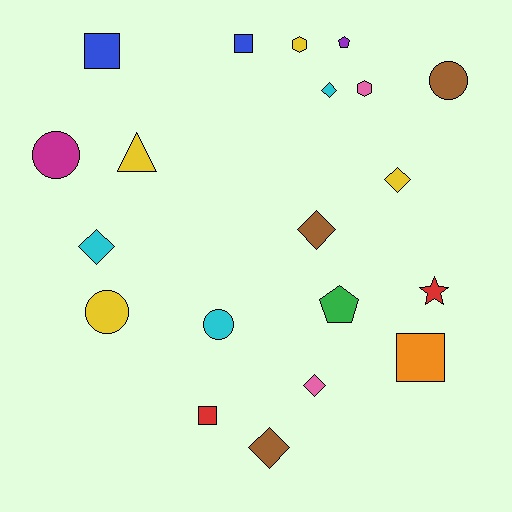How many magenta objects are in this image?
There is 1 magenta object.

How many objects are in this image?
There are 20 objects.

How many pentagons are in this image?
There are 2 pentagons.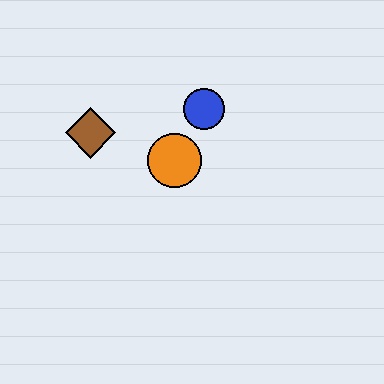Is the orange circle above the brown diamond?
No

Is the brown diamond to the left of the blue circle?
Yes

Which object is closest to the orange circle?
The blue circle is closest to the orange circle.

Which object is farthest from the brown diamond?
The blue circle is farthest from the brown diamond.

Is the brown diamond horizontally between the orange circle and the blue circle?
No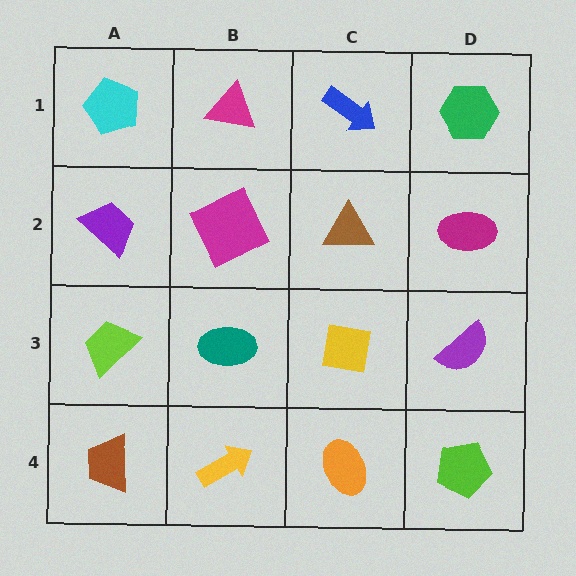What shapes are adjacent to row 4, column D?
A purple semicircle (row 3, column D), an orange ellipse (row 4, column C).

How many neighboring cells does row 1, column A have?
2.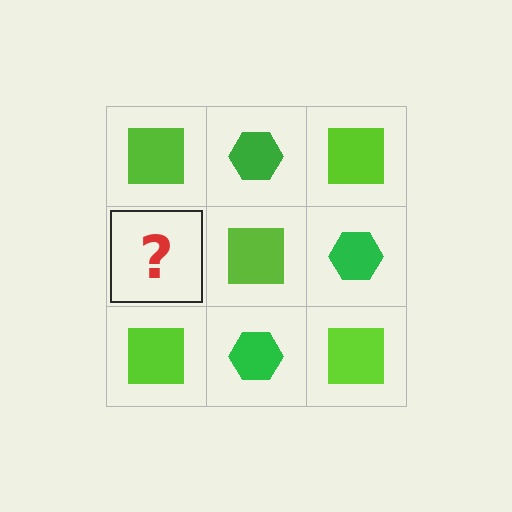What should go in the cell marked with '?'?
The missing cell should contain a green hexagon.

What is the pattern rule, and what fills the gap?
The rule is that it alternates lime square and green hexagon in a checkerboard pattern. The gap should be filled with a green hexagon.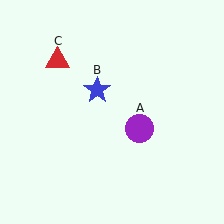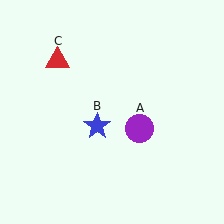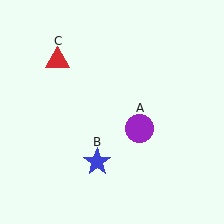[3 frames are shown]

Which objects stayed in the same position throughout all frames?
Purple circle (object A) and red triangle (object C) remained stationary.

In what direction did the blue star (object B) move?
The blue star (object B) moved down.